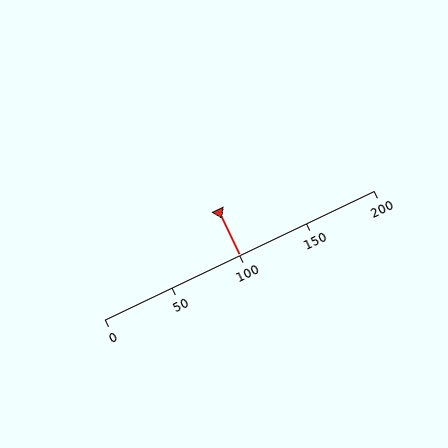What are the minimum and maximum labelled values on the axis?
The axis runs from 0 to 200.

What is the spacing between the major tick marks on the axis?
The major ticks are spaced 50 apart.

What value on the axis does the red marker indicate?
The marker indicates approximately 100.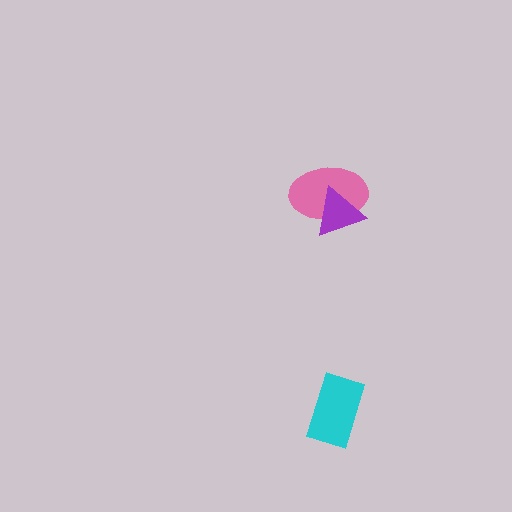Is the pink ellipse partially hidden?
Yes, it is partially covered by another shape.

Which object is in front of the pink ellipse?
The purple triangle is in front of the pink ellipse.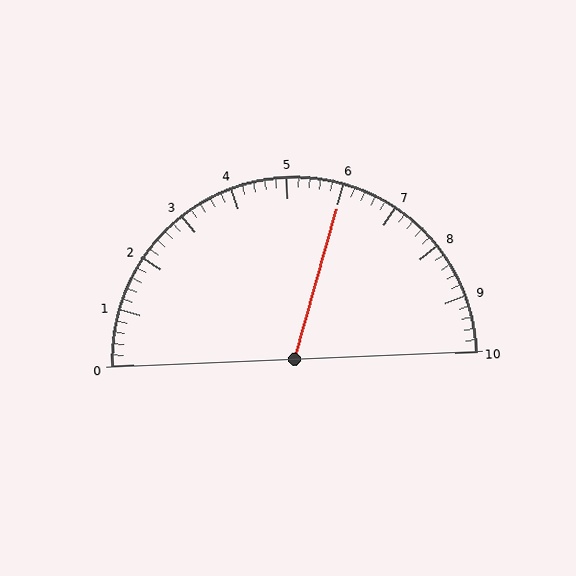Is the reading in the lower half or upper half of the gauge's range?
The reading is in the upper half of the range (0 to 10).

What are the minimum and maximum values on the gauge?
The gauge ranges from 0 to 10.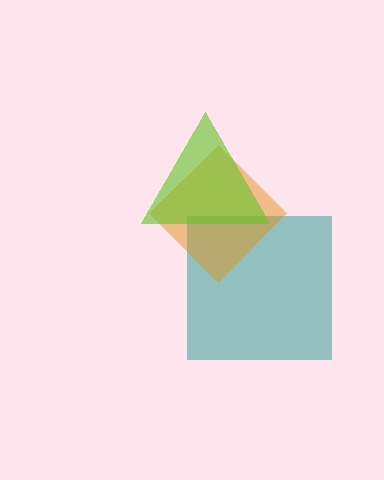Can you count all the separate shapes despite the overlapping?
Yes, there are 3 separate shapes.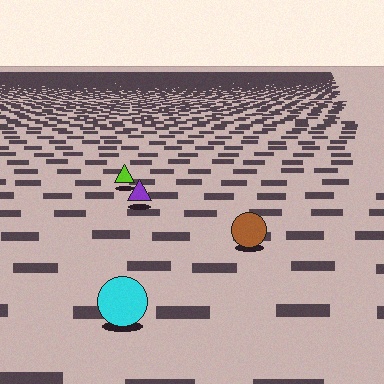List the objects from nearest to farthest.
From nearest to farthest: the cyan circle, the brown circle, the purple triangle, the lime triangle.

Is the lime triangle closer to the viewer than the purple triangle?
No. The purple triangle is closer — you can tell from the texture gradient: the ground texture is coarser near it.